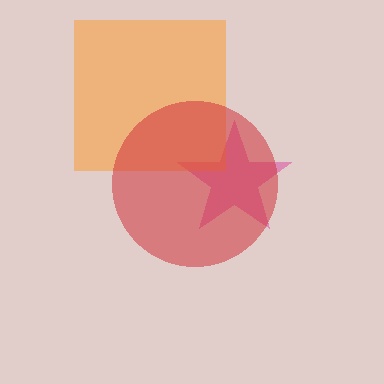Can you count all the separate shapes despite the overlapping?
Yes, there are 3 separate shapes.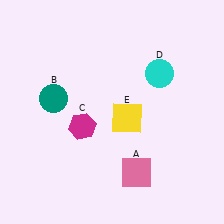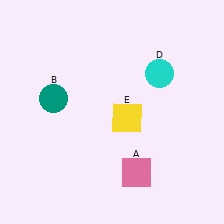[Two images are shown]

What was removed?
The magenta hexagon (C) was removed in Image 2.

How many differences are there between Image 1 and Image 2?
There is 1 difference between the two images.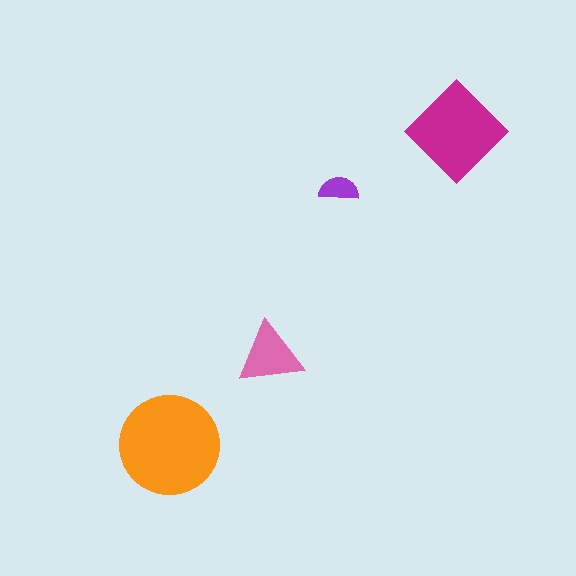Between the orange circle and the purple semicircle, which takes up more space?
The orange circle.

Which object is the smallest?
The purple semicircle.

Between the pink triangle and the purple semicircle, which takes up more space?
The pink triangle.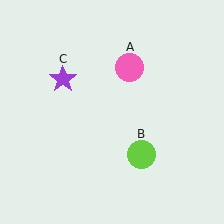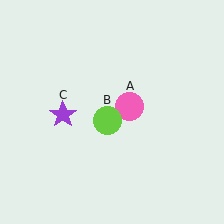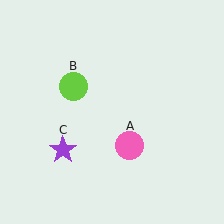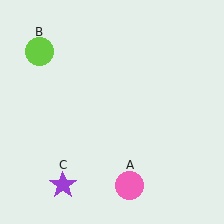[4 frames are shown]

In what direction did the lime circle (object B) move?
The lime circle (object B) moved up and to the left.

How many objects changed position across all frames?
3 objects changed position: pink circle (object A), lime circle (object B), purple star (object C).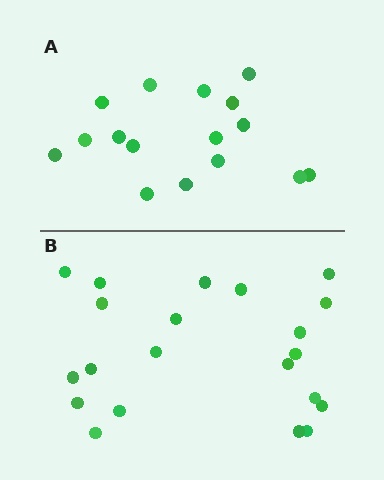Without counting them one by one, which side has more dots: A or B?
Region B (the bottom region) has more dots.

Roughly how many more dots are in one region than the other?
Region B has about 5 more dots than region A.